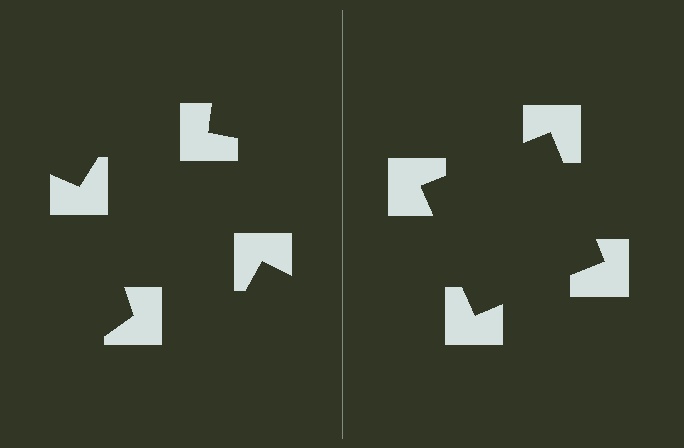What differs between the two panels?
The notched squares are positioned identically on both sides; only the wedge orientations differ. On the right they align to a square; on the left they are misaligned.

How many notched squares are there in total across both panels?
8 — 4 on each side.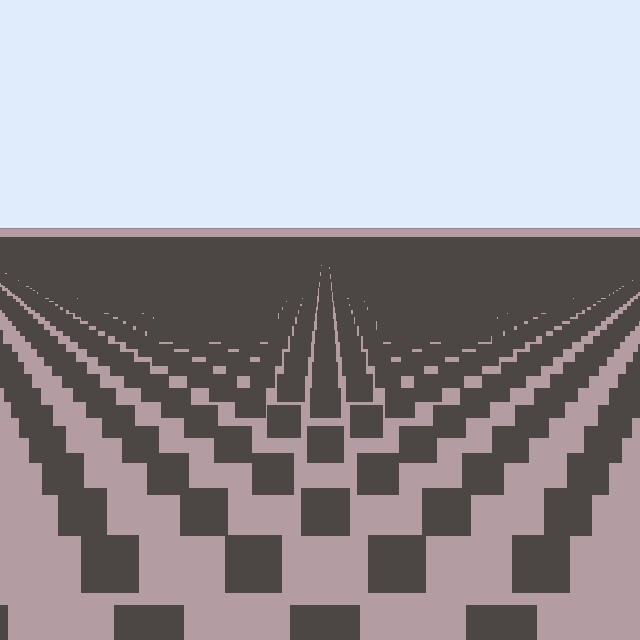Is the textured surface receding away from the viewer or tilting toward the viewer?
The surface is receding away from the viewer. Texture elements get smaller and denser toward the top.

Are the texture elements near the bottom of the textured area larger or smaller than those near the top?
Larger. Near the bottom, elements are closer to the viewer and appear at a bigger on-screen size.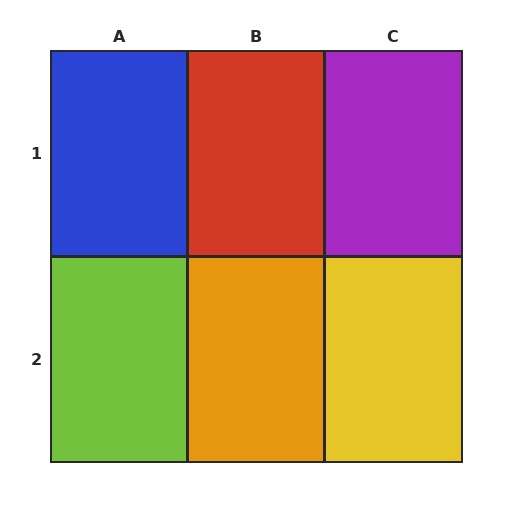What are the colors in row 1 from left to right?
Blue, red, purple.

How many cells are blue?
1 cell is blue.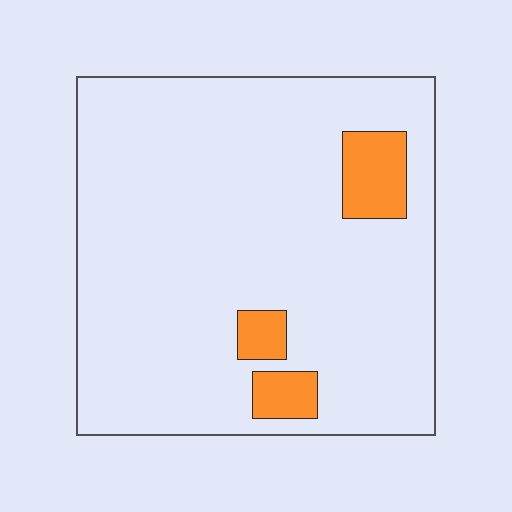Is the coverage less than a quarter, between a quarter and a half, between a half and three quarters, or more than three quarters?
Less than a quarter.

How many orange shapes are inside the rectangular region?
3.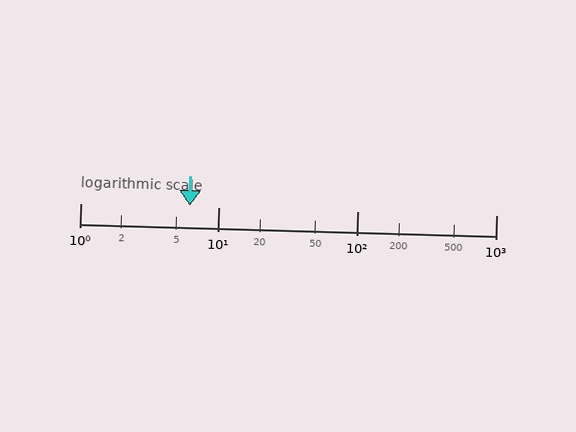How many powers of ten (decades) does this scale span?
The scale spans 3 decades, from 1 to 1000.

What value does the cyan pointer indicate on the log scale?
The pointer indicates approximately 6.2.